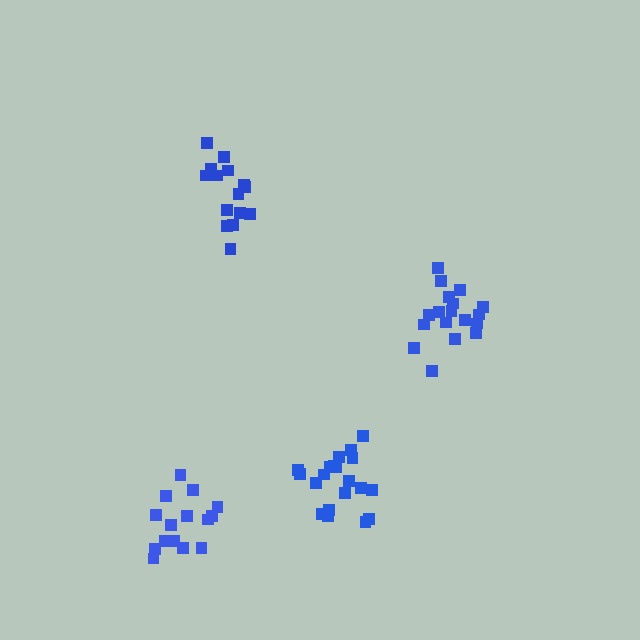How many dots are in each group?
Group 1: 20 dots, Group 2: 15 dots, Group 3: 18 dots, Group 4: 15 dots (68 total).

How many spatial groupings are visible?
There are 4 spatial groupings.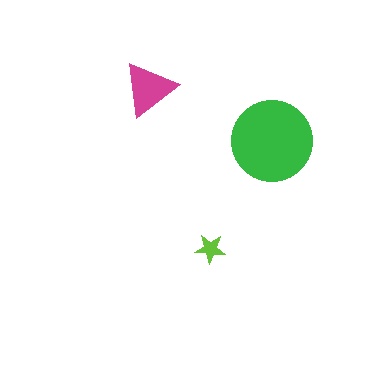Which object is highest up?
The magenta triangle is topmost.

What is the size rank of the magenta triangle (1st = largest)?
2nd.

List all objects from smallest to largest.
The lime star, the magenta triangle, the green circle.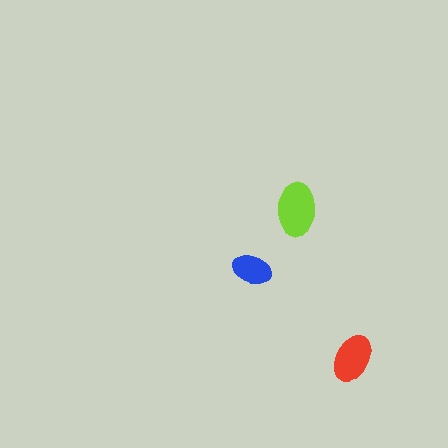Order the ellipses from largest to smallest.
the lime one, the red one, the blue one.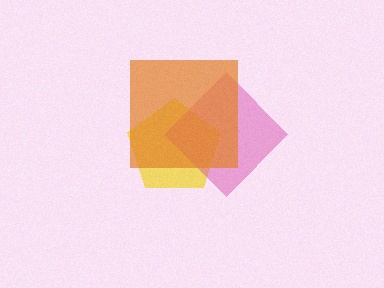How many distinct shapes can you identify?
There are 3 distinct shapes: a yellow pentagon, a magenta diamond, an orange square.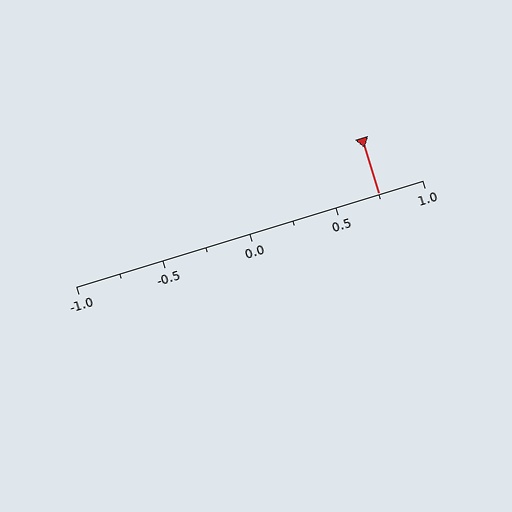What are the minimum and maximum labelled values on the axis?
The axis runs from -1.0 to 1.0.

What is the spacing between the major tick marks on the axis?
The major ticks are spaced 0.5 apart.